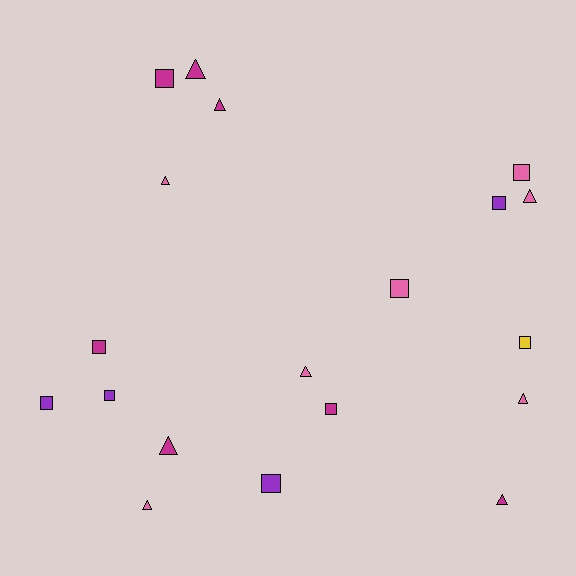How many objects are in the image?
There are 19 objects.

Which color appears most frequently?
Magenta, with 7 objects.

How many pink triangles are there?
There are 5 pink triangles.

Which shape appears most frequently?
Square, with 10 objects.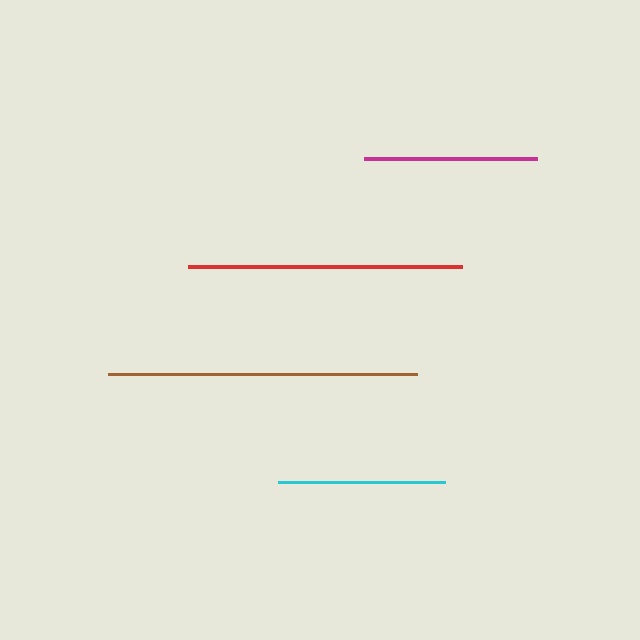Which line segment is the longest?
The brown line is the longest at approximately 310 pixels.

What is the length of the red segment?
The red segment is approximately 274 pixels long.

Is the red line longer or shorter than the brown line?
The brown line is longer than the red line.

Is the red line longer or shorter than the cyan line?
The red line is longer than the cyan line.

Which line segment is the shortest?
The cyan line is the shortest at approximately 167 pixels.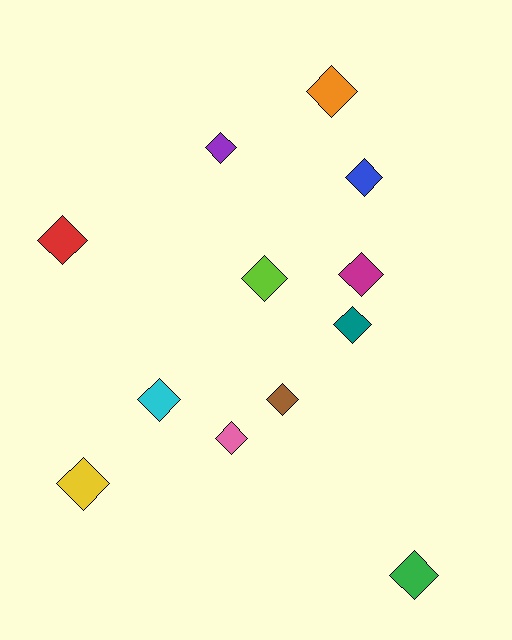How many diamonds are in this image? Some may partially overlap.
There are 12 diamonds.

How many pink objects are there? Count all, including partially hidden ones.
There is 1 pink object.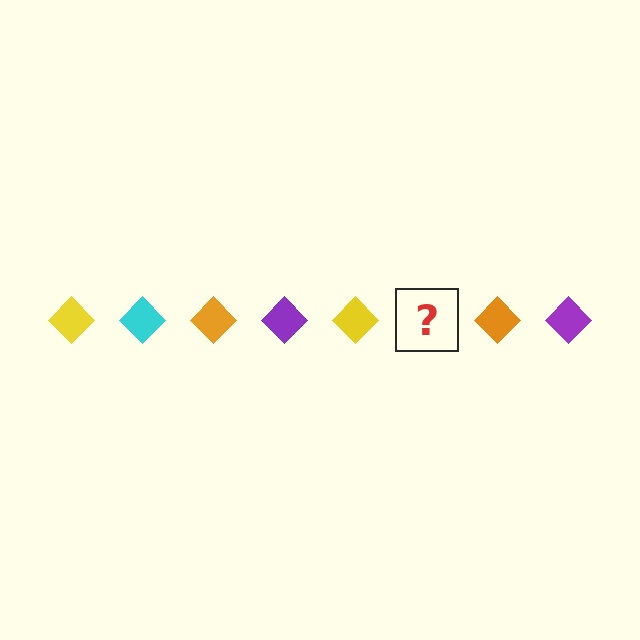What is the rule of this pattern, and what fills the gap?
The rule is that the pattern cycles through yellow, cyan, orange, purple diamonds. The gap should be filled with a cyan diamond.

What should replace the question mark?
The question mark should be replaced with a cyan diamond.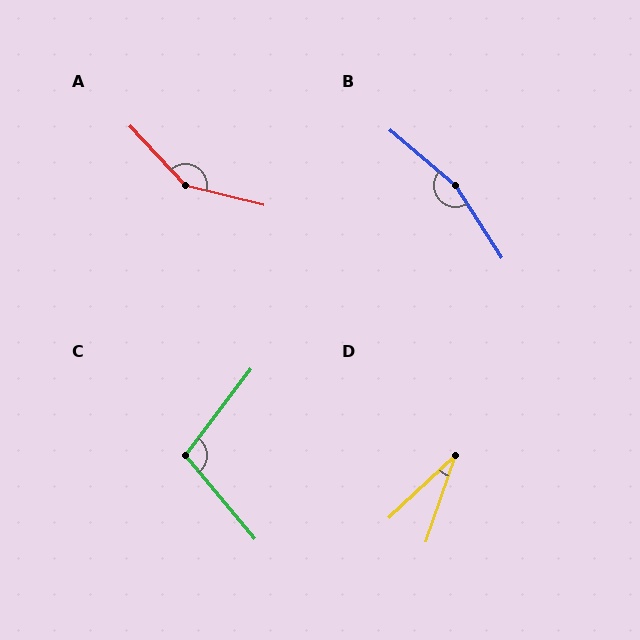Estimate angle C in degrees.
Approximately 103 degrees.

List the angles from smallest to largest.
D (28°), C (103°), A (147°), B (163°).